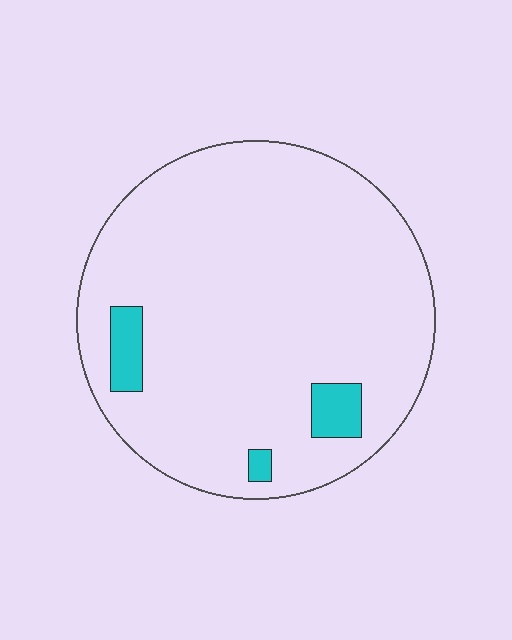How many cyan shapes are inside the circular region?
3.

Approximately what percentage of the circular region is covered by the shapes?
Approximately 5%.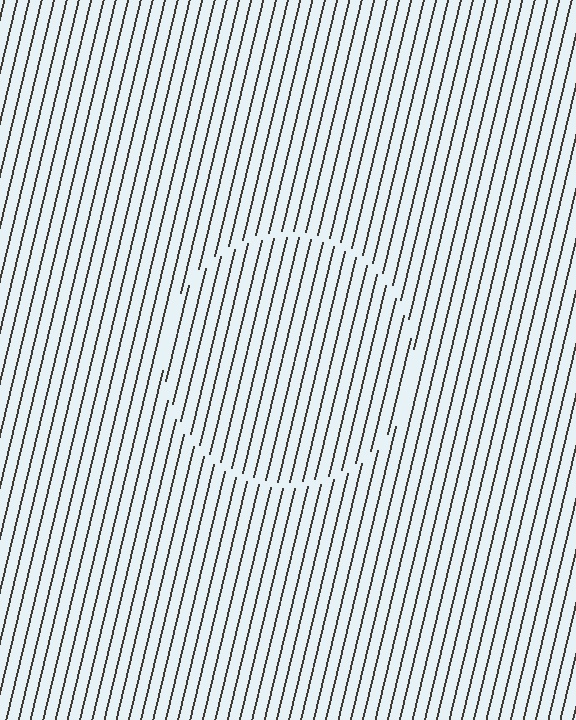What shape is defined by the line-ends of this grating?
An illusory circle. The interior of the shape contains the same grating, shifted by half a period — the contour is defined by the phase discontinuity where line-ends from the inner and outer gratings abut.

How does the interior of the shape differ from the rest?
The interior of the shape contains the same grating, shifted by half a period — the contour is defined by the phase discontinuity where line-ends from the inner and outer gratings abut.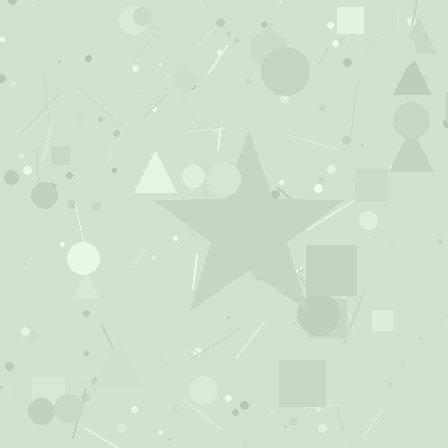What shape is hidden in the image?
A star is hidden in the image.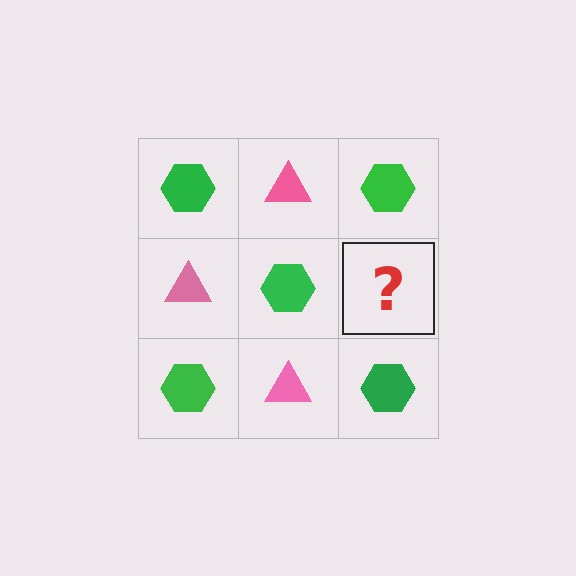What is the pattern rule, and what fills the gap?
The rule is that it alternates green hexagon and pink triangle in a checkerboard pattern. The gap should be filled with a pink triangle.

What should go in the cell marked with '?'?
The missing cell should contain a pink triangle.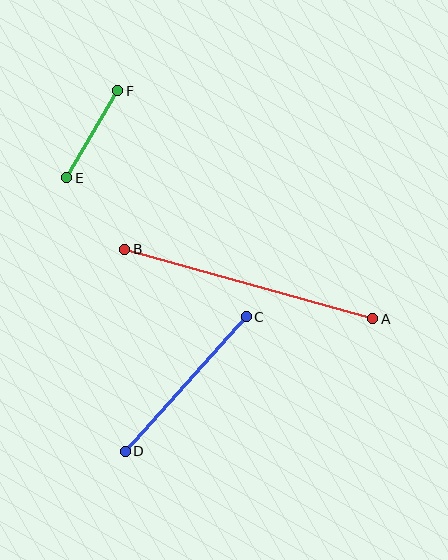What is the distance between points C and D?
The distance is approximately 181 pixels.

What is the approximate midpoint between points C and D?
The midpoint is at approximately (186, 384) pixels.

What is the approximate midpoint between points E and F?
The midpoint is at approximately (92, 134) pixels.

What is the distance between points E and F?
The distance is approximately 101 pixels.